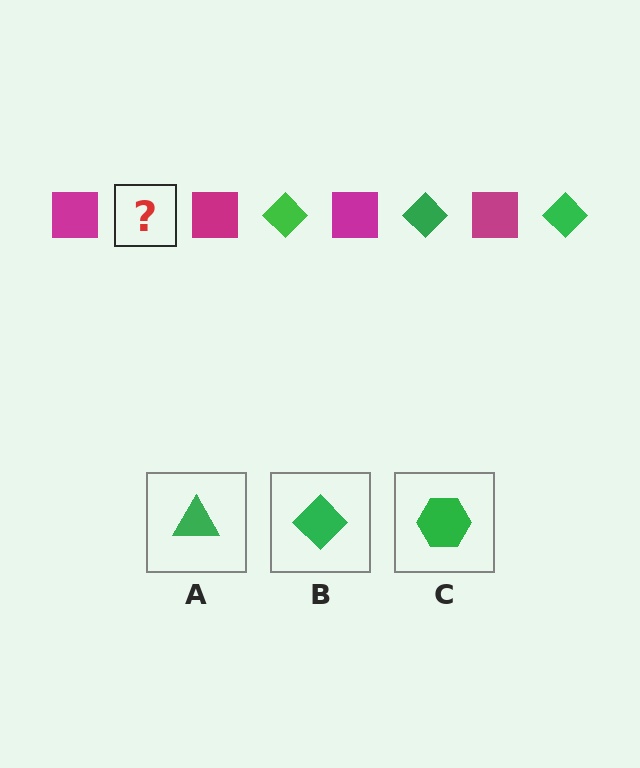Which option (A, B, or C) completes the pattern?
B.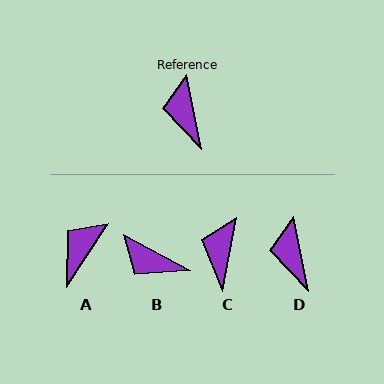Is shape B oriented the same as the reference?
No, it is off by about 50 degrees.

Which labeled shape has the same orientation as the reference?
D.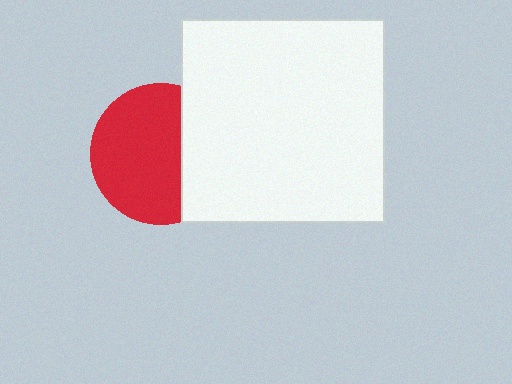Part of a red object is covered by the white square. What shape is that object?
It is a circle.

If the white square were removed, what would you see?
You would see the complete red circle.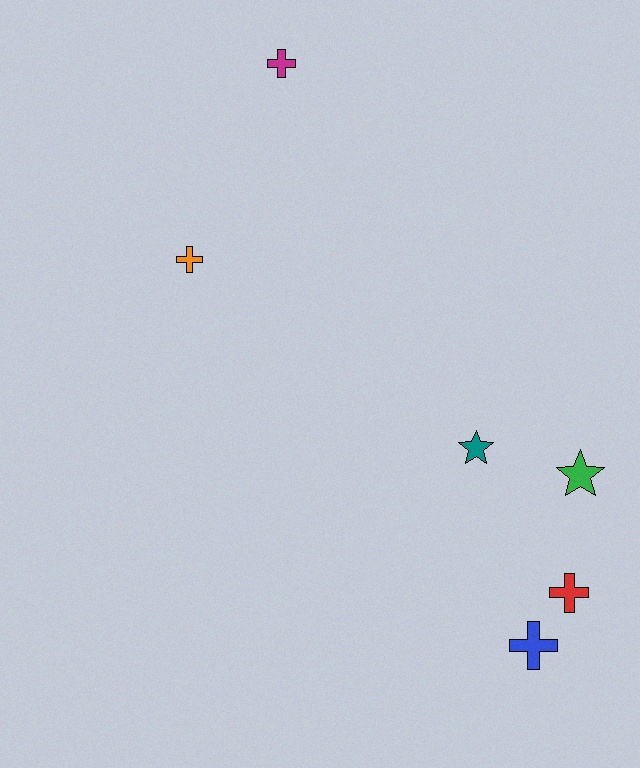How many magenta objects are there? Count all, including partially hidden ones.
There is 1 magenta object.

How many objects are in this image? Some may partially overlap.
There are 6 objects.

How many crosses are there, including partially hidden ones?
There are 4 crosses.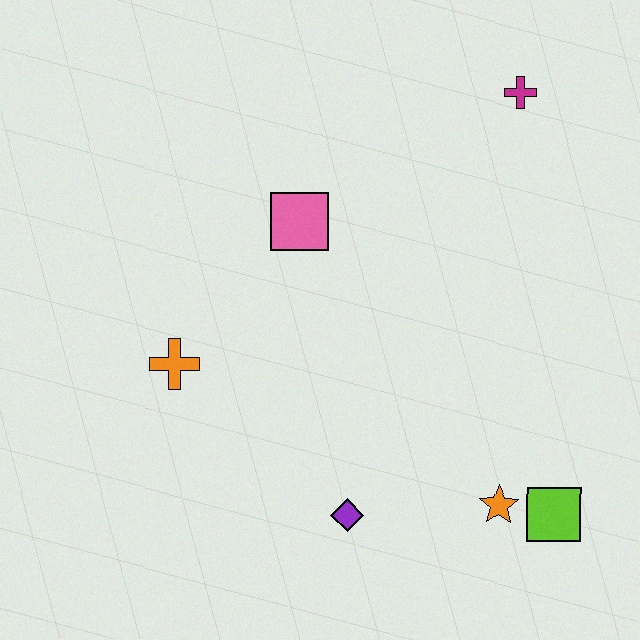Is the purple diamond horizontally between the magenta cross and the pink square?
Yes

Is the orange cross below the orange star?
No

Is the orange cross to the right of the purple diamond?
No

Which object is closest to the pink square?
The orange cross is closest to the pink square.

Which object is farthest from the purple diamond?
The magenta cross is farthest from the purple diamond.